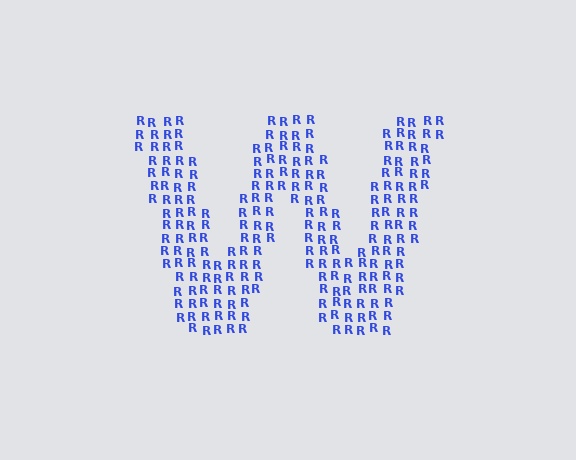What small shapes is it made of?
It is made of small letter R's.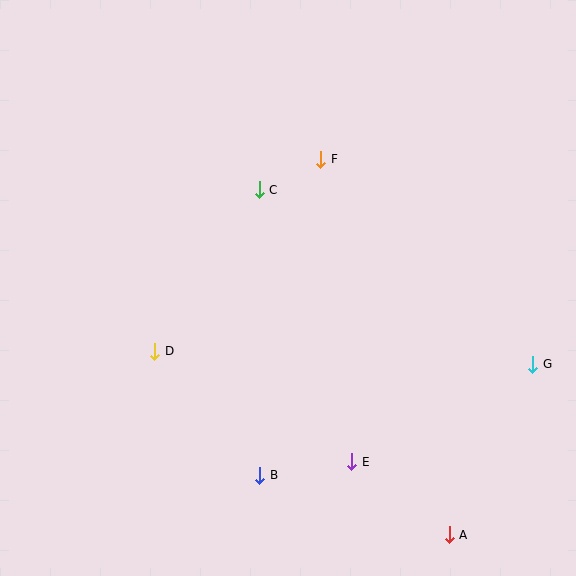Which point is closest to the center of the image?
Point C at (259, 190) is closest to the center.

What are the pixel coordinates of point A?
Point A is at (449, 535).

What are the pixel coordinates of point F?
Point F is at (321, 159).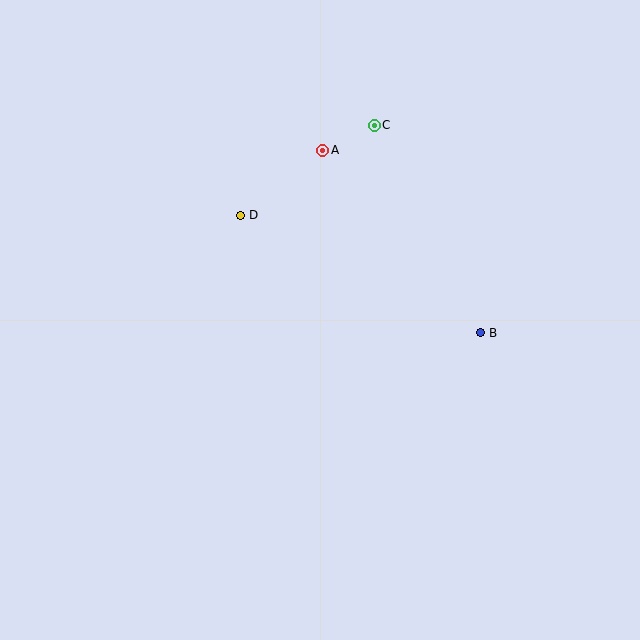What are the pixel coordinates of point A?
Point A is at (323, 150).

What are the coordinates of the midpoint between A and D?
The midpoint between A and D is at (282, 183).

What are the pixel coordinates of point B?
Point B is at (481, 333).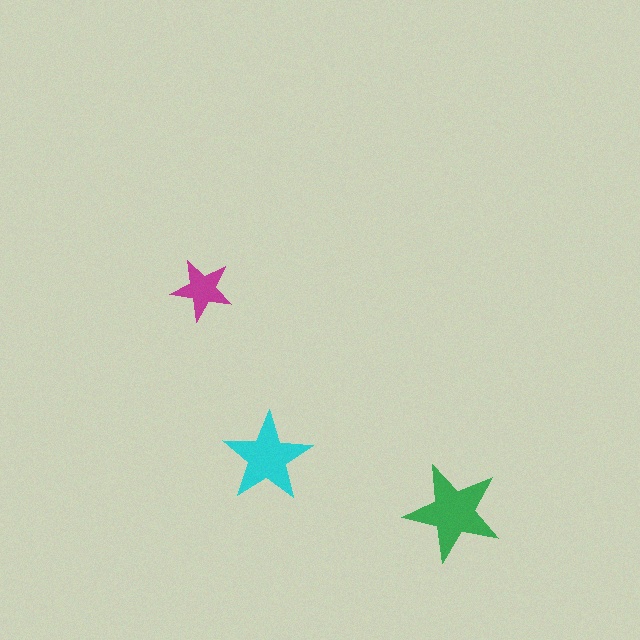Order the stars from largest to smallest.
the green one, the cyan one, the magenta one.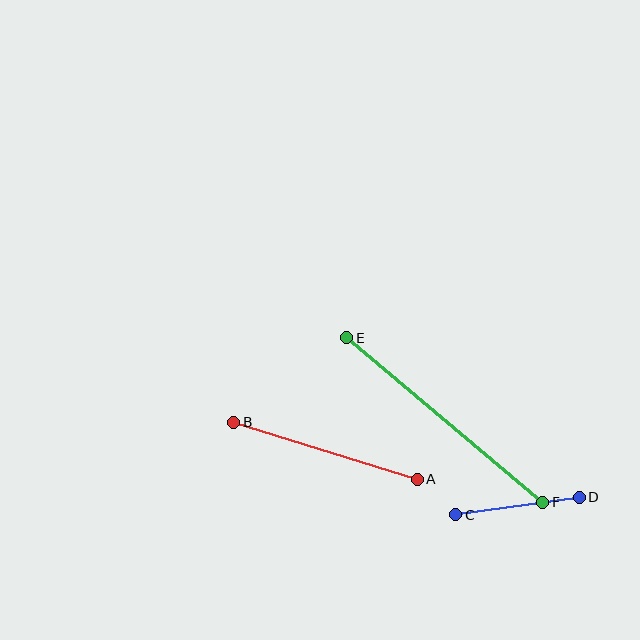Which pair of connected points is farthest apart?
Points E and F are farthest apart.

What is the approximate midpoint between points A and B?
The midpoint is at approximately (325, 451) pixels.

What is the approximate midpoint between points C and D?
The midpoint is at approximately (517, 506) pixels.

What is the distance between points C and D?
The distance is approximately 125 pixels.